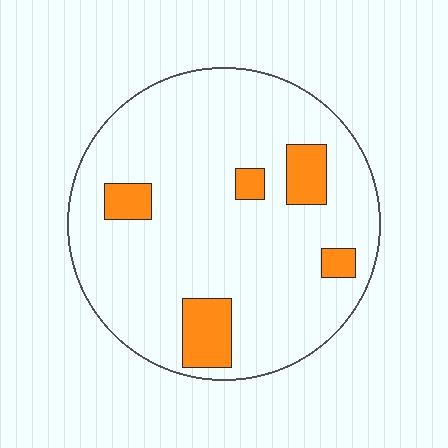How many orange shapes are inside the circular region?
5.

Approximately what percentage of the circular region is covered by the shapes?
Approximately 15%.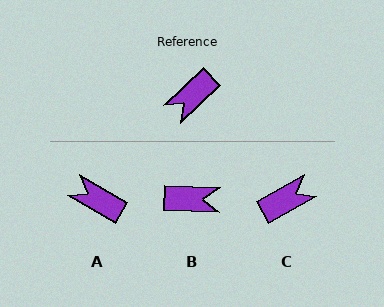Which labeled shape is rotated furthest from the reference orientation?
C, about 166 degrees away.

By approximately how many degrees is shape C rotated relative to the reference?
Approximately 166 degrees counter-clockwise.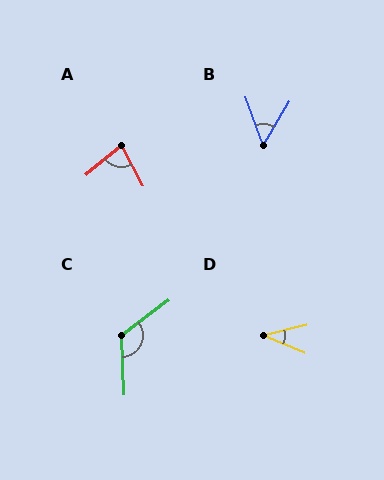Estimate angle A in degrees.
Approximately 77 degrees.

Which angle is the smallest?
D, at approximately 37 degrees.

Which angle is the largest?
C, at approximately 125 degrees.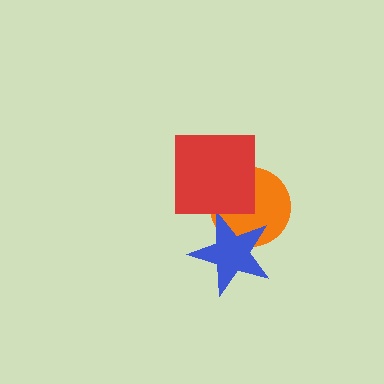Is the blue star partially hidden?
No, no other shape covers it.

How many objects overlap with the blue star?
1 object overlaps with the blue star.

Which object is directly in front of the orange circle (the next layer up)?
The blue star is directly in front of the orange circle.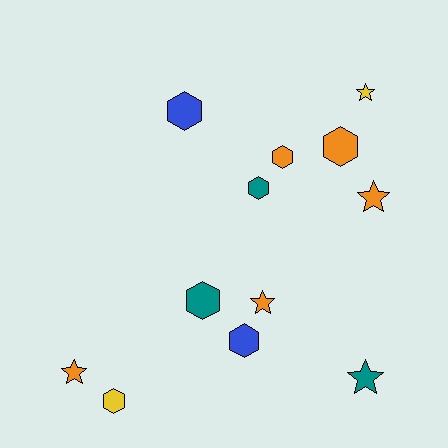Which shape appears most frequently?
Hexagon, with 7 objects.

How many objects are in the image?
There are 12 objects.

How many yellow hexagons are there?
There is 1 yellow hexagon.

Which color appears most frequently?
Orange, with 5 objects.